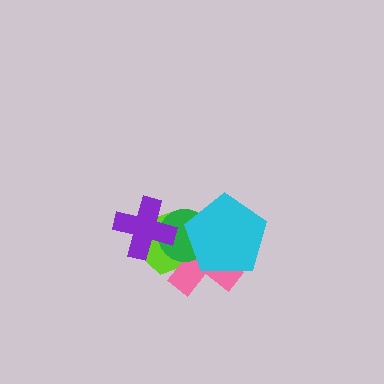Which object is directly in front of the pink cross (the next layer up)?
The green circle is directly in front of the pink cross.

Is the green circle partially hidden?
Yes, it is partially covered by another shape.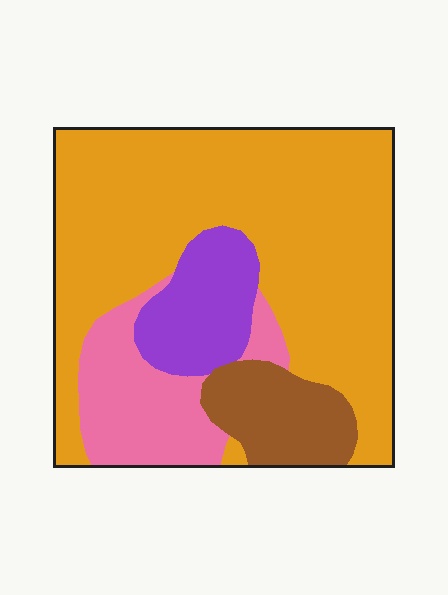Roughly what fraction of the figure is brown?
Brown takes up about one tenth (1/10) of the figure.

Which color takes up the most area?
Orange, at roughly 60%.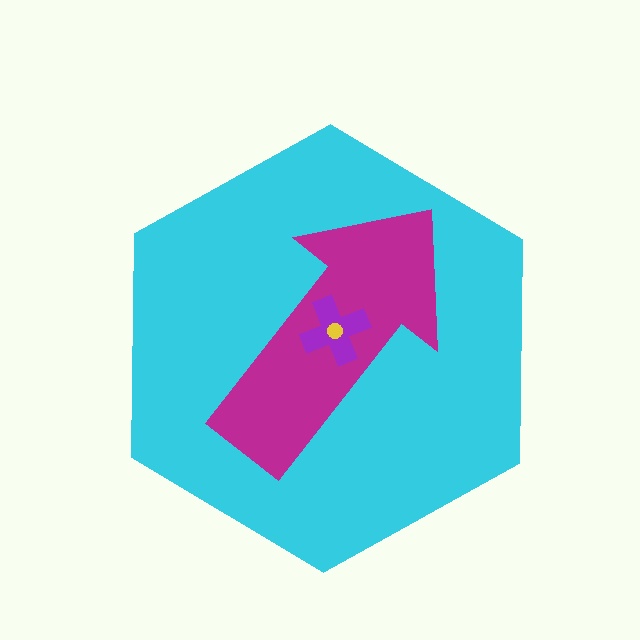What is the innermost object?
The yellow circle.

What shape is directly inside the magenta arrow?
The purple cross.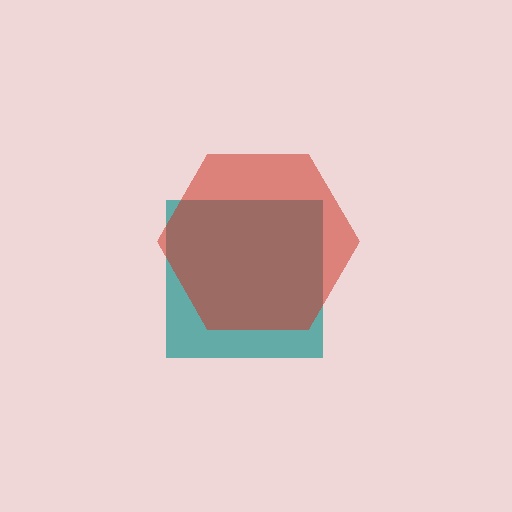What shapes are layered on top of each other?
The layered shapes are: a teal square, a red hexagon.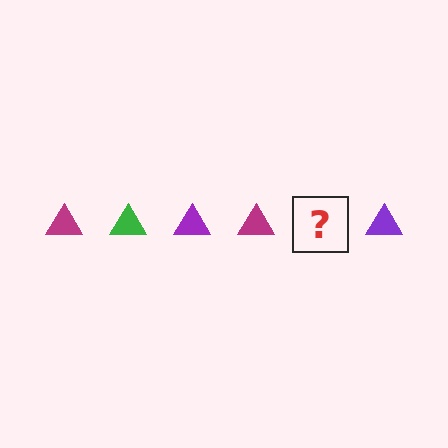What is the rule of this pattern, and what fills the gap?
The rule is that the pattern cycles through magenta, green, purple triangles. The gap should be filled with a green triangle.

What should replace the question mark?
The question mark should be replaced with a green triangle.